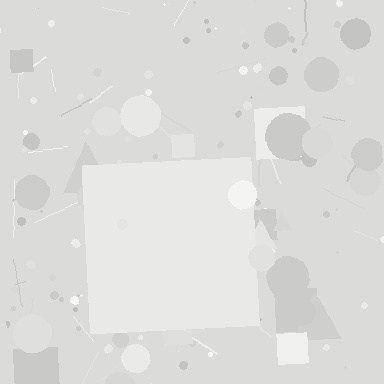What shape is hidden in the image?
A square is hidden in the image.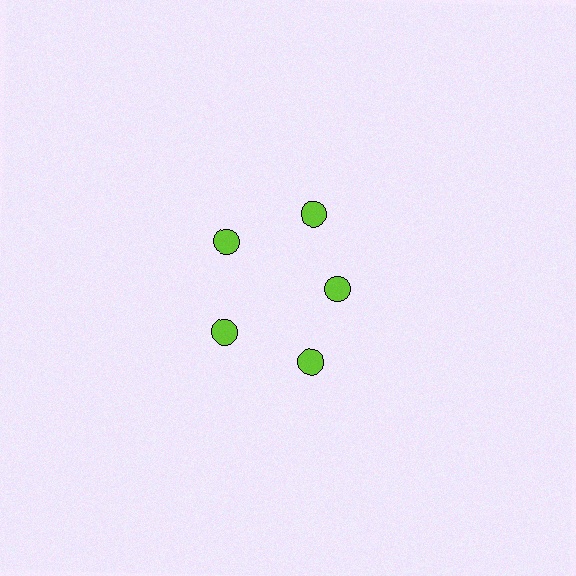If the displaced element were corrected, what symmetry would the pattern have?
It would have 5-fold rotational symmetry — the pattern would map onto itself every 72 degrees.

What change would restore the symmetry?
The symmetry would be restored by moving it outward, back onto the ring so that all 5 circles sit at equal angles and equal distance from the center.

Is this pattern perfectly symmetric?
No. The 5 lime circles are arranged in a ring, but one element near the 3 o'clock position is pulled inward toward the center, breaking the 5-fold rotational symmetry.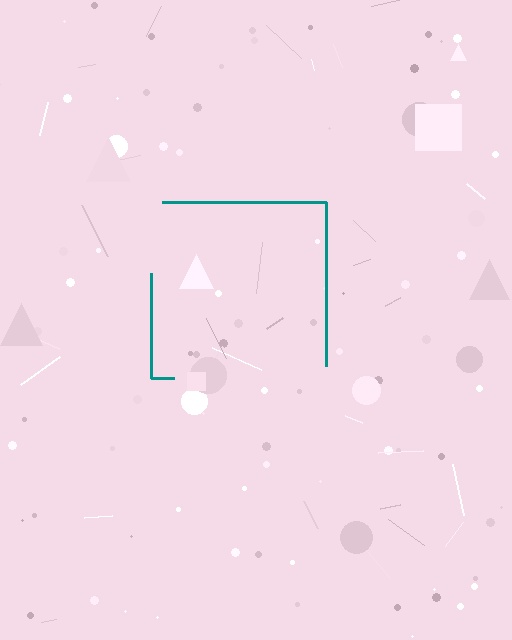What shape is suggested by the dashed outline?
The dashed outline suggests a square.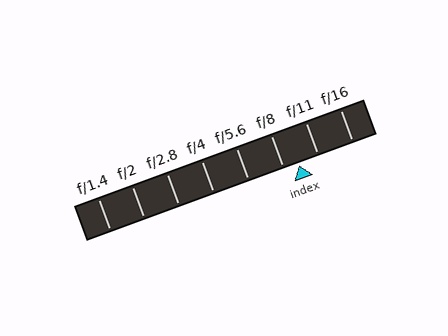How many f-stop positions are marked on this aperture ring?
There are 8 f-stop positions marked.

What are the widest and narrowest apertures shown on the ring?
The widest aperture shown is f/1.4 and the narrowest is f/16.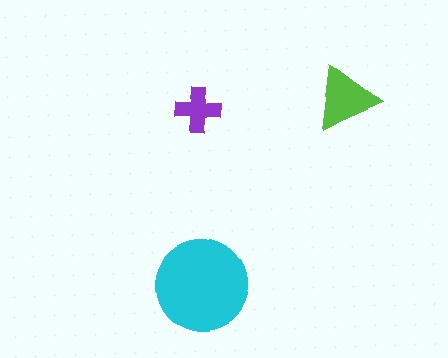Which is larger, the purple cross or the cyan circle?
The cyan circle.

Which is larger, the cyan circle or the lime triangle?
The cyan circle.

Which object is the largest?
The cyan circle.